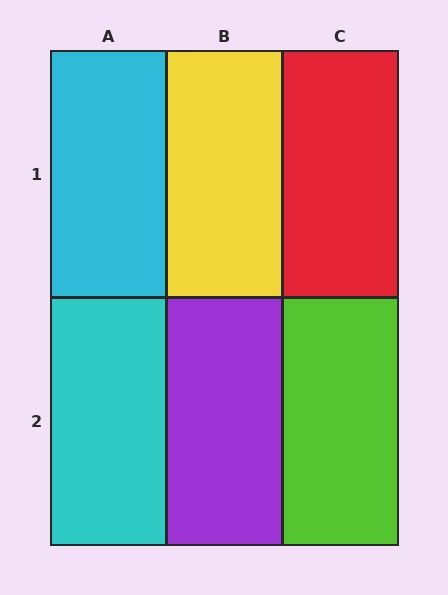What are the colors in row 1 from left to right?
Cyan, yellow, red.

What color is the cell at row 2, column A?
Cyan.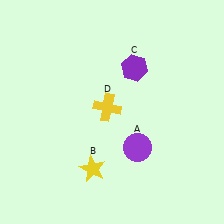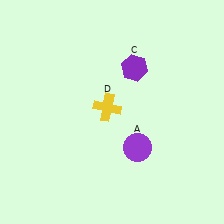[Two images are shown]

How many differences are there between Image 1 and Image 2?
There is 1 difference between the two images.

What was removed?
The yellow star (B) was removed in Image 2.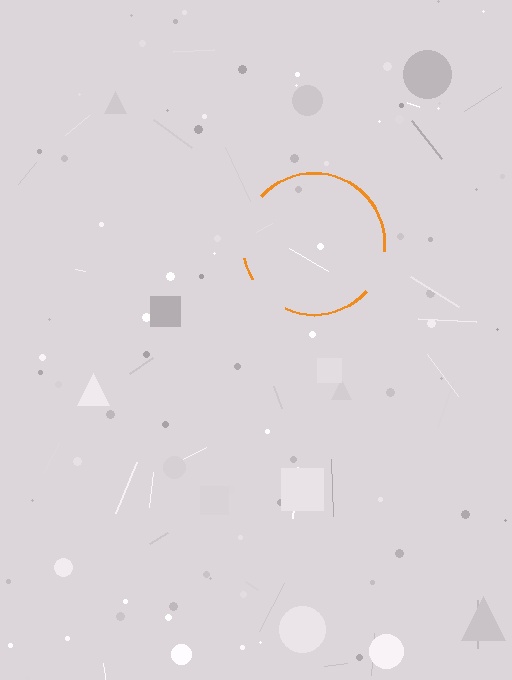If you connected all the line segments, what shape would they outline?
They would outline a circle.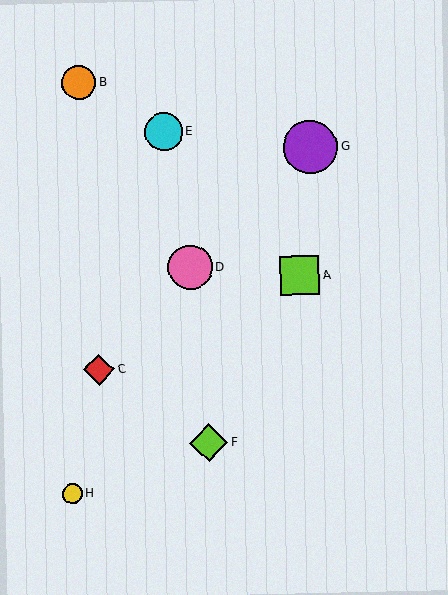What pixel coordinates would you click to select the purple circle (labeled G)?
Click at (310, 147) to select the purple circle G.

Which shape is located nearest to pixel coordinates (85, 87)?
The orange circle (labeled B) at (79, 82) is nearest to that location.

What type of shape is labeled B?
Shape B is an orange circle.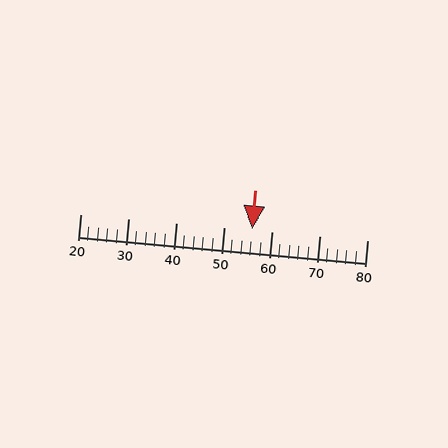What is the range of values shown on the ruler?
The ruler shows values from 20 to 80.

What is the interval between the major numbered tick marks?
The major tick marks are spaced 10 units apart.